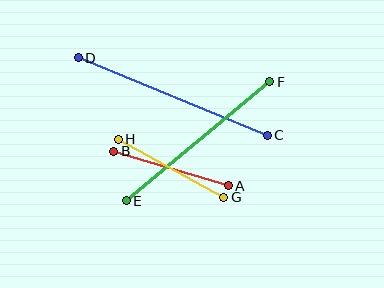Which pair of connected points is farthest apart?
Points C and D are farthest apart.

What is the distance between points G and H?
The distance is approximately 120 pixels.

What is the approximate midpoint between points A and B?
The midpoint is at approximately (171, 169) pixels.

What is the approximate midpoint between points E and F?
The midpoint is at approximately (198, 141) pixels.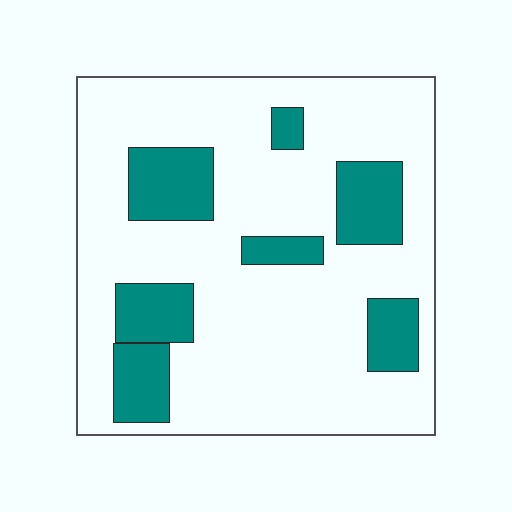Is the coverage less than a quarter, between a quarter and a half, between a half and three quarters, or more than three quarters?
Less than a quarter.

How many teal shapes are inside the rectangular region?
7.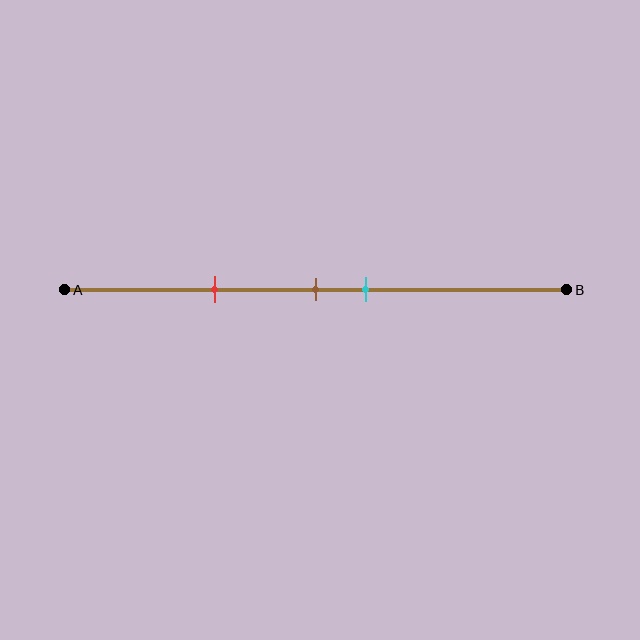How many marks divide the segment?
There are 3 marks dividing the segment.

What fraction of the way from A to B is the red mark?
The red mark is approximately 30% (0.3) of the way from A to B.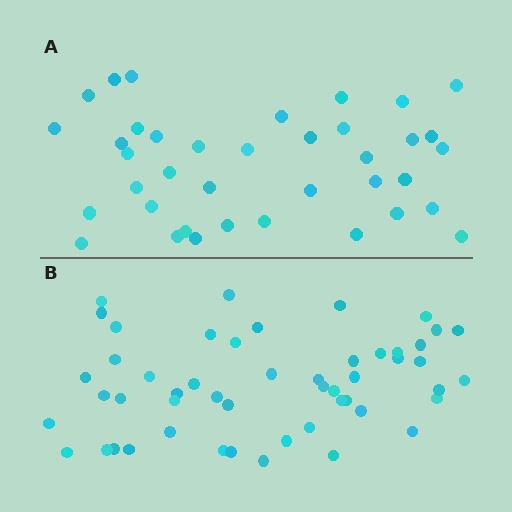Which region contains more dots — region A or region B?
Region B (the bottom region) has more dots.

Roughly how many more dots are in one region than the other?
Region B has approximately 15 more dots than region A.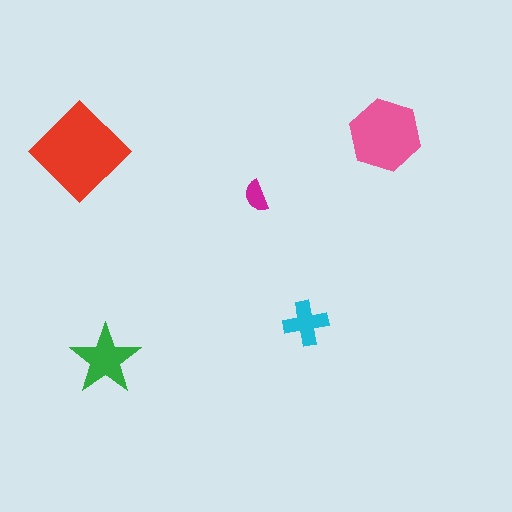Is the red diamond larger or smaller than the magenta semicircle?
Larger.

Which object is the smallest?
The magenta semicircle.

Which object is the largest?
The red diamond.